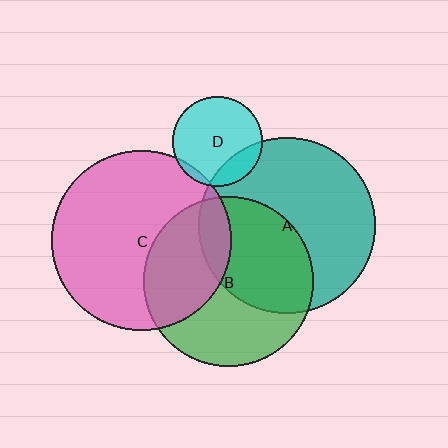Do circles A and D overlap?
Yes.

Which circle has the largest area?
Circle C (pink).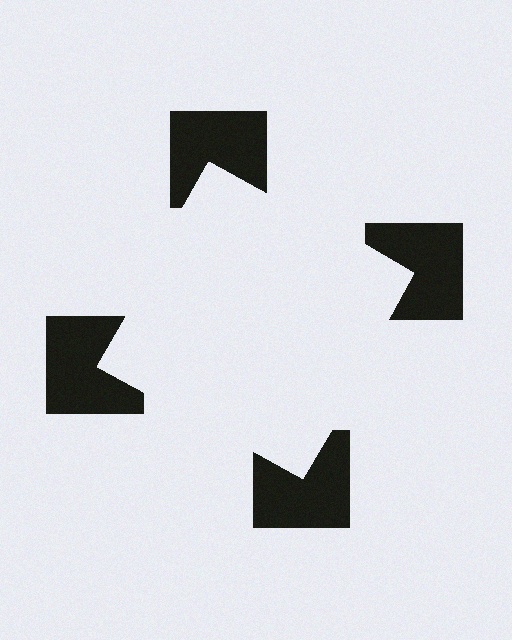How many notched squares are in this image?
There are 4 — one at each vertex of the illusory square.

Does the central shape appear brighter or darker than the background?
It typically appears slightly brighter than the background, even though no actual brightness change is drawn.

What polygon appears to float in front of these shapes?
An illusory square — its edges are inferred from the aligned wedge cuts in the notched squares, not physically drawn.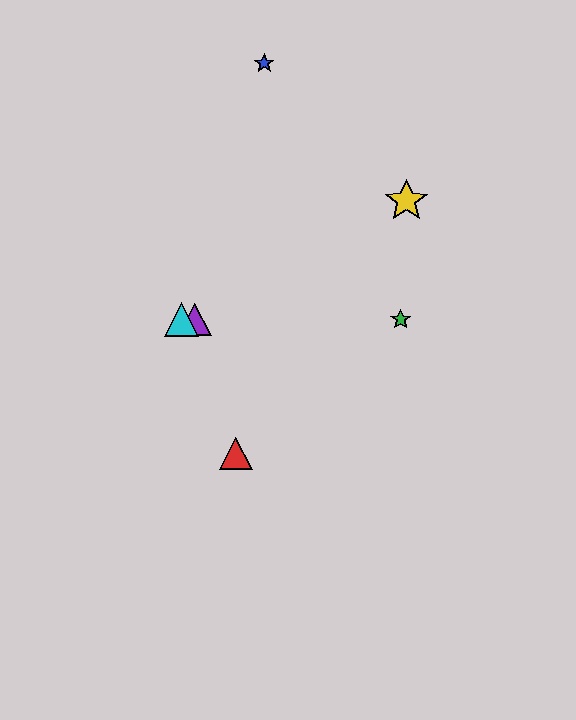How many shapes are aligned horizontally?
4 shapes (the green star, the purple triangle, the orange triangle, the cyan triangle) are aligned horizontally.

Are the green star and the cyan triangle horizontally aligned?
Yes, both are at y≈319.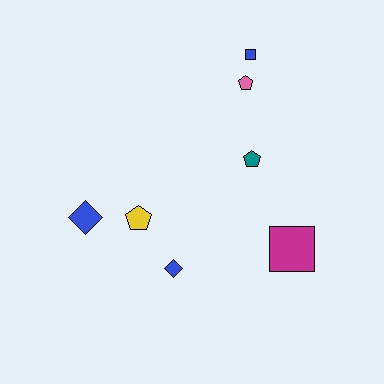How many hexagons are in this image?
There are no hexagons.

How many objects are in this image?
There are 7 objects.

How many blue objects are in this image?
There are 3 blue objects.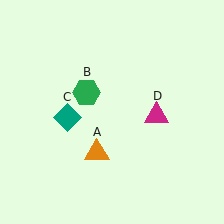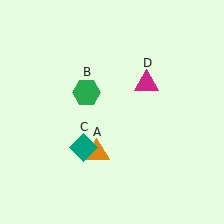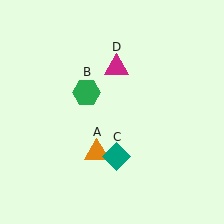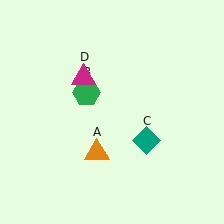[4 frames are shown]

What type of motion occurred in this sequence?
The teal diamond (object C), magenta triangle (object D) rotated counterclockwise around the center of the scene.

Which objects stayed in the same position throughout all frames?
Orange triangle (object A) and green hexagon (object B) remained stationary.